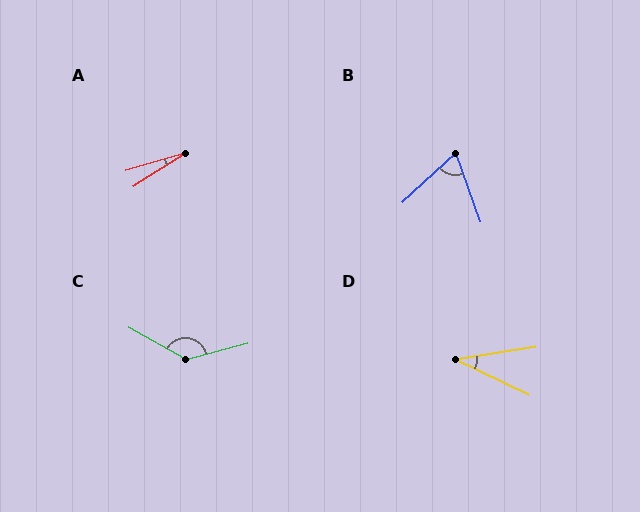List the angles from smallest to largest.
A (16°), D (35°), B (67°), C (135°).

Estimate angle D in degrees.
Approximately 35 degrees.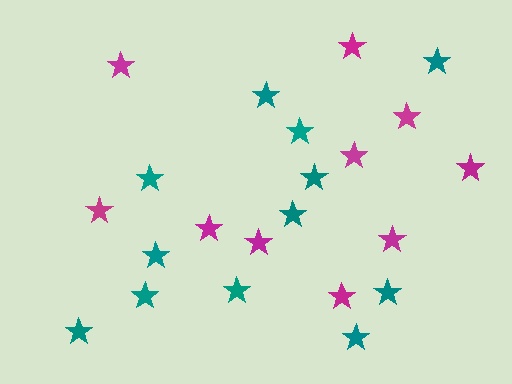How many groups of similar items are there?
There are 2 groups: one group of magenta stars (10) and one group of teal stars (12).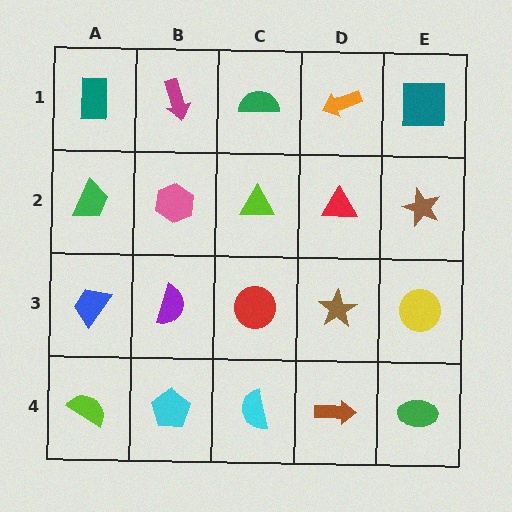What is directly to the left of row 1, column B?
A teal rectangle.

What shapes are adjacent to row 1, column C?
A lime triangle (row 2, column C), a magenta arrow (row 1, column B), an orange arrow (row 1, column D).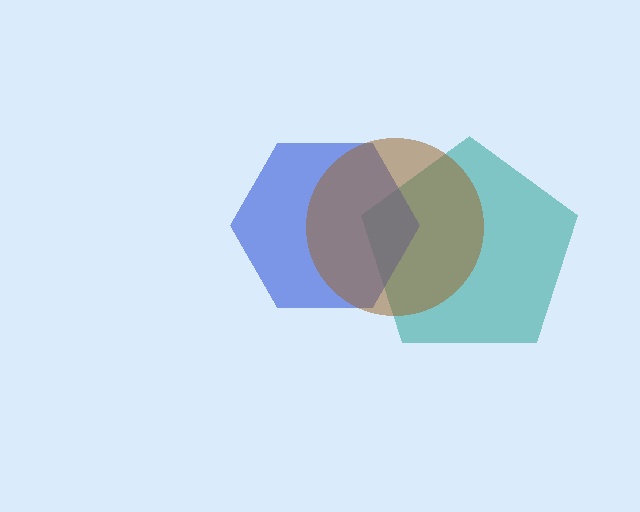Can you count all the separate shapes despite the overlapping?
Yes, there are 3 separate shapes.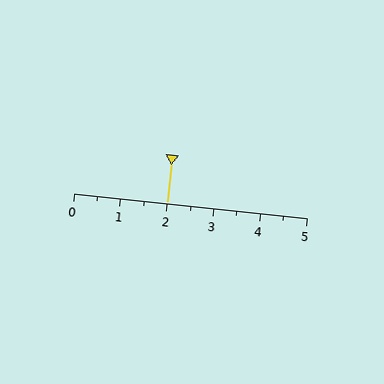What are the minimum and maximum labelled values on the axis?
The axis runs from 0 to 5.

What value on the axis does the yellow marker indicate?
The marker indicates approximately 2.